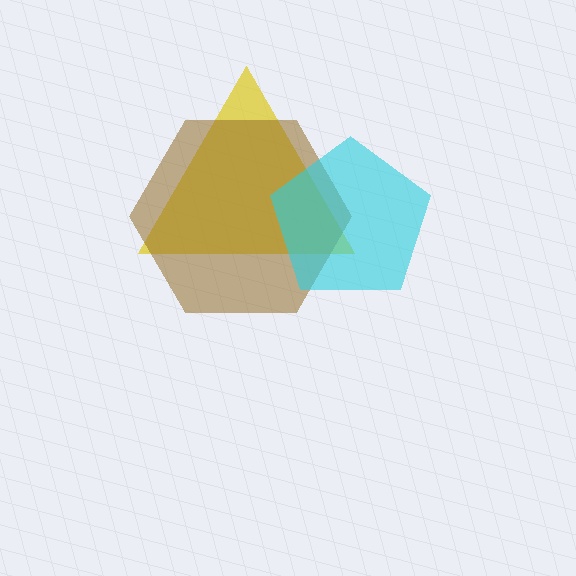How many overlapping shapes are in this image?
There are 3 overlapping shapes in the image.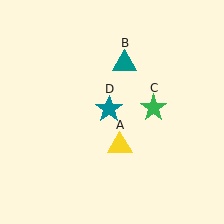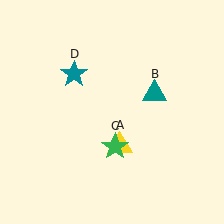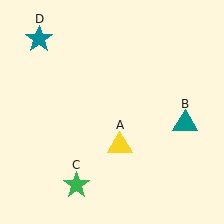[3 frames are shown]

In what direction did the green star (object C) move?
The green star (object C) moved down and to the left.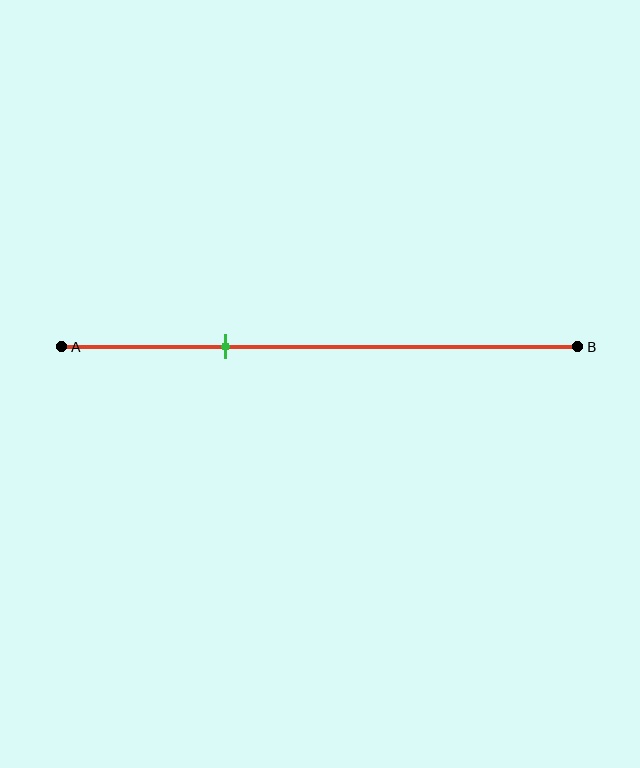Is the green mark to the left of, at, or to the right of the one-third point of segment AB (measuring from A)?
The green mark is approximately at the one-third point of segment AB.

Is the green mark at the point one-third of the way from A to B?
Yes, the mark is approximately at the one-third point.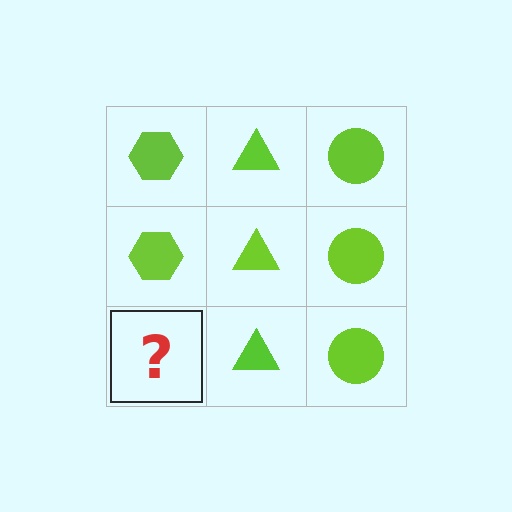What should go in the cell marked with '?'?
The missing cell should contain a lime hexagon.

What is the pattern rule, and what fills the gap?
The rule is that each column has a consistent shape. The gap should be filled with a lime hexagon.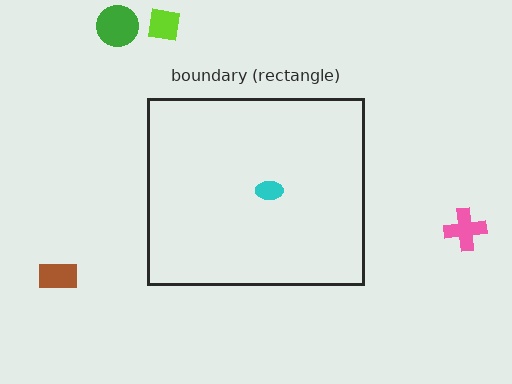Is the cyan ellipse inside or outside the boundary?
Inside.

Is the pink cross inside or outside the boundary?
Outside.